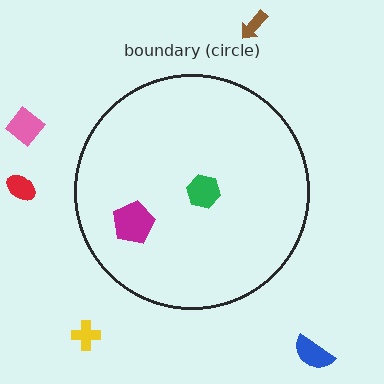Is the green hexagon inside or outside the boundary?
Inside.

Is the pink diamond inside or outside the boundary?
Outside.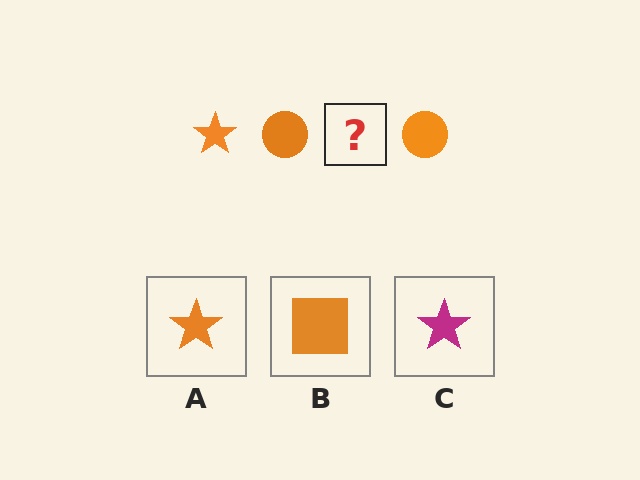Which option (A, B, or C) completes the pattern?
A.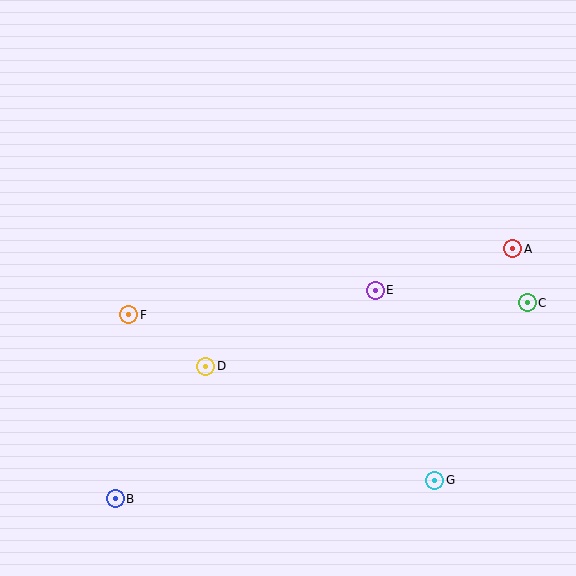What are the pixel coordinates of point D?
Point D is at (206, 366).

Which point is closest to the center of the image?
Point E at (375, 290) is closest to the center.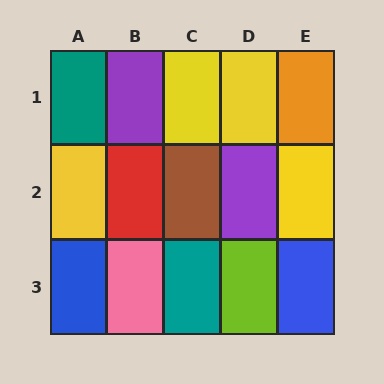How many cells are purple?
2 cells are purple.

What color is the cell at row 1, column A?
Teal.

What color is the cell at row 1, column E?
Orange.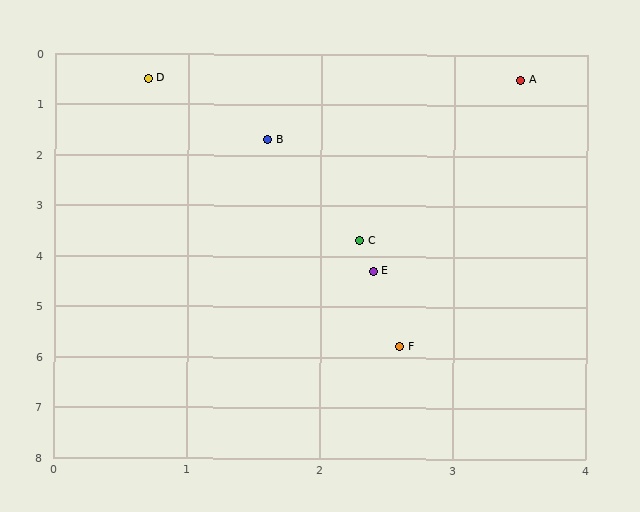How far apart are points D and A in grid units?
Points D and A are about 2.8 grid units apart.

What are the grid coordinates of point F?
Point F is at approximately (2.6, 5.8).